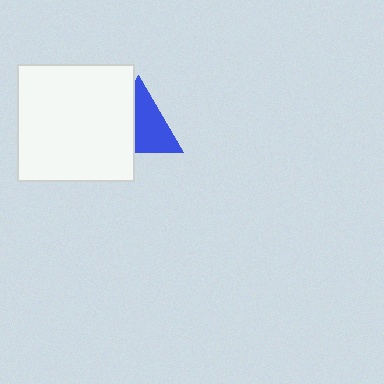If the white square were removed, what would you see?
You would see the complete blue triangle.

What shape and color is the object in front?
The object in front is a white square.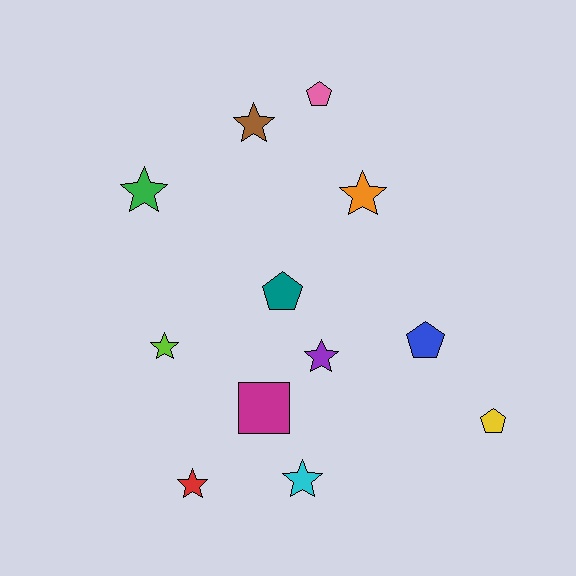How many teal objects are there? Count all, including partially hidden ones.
There is 1 teal object.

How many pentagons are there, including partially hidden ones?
There are 4 pentagons.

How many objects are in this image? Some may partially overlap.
There are 12 objects.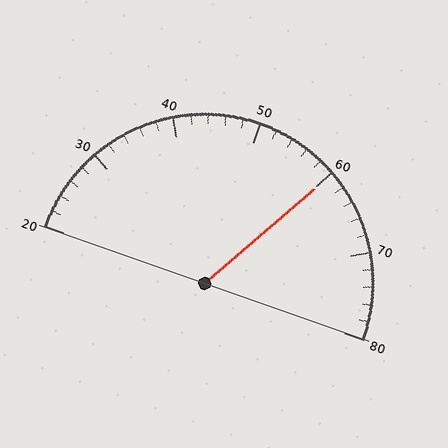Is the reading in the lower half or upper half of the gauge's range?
The reading is in the upper half of the range (20 to 80).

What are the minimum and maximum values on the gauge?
The gauge ranges from 20 to 80.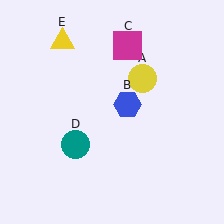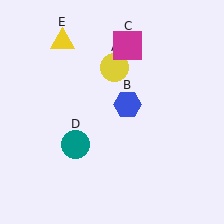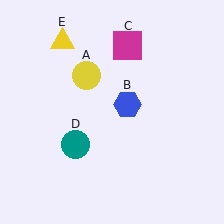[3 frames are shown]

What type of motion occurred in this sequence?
The yellow circle (object A) rotated counterclockwise around the center of the scene.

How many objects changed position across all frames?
1 object changed position: yellow circle (object A).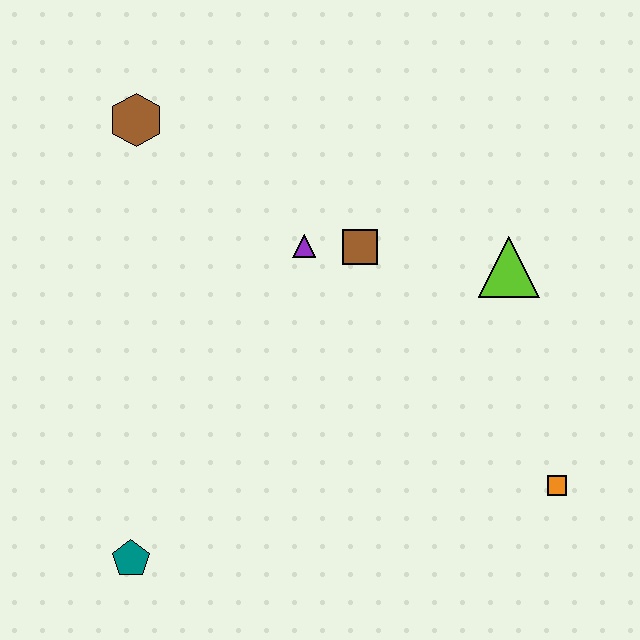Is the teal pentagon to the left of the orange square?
Yes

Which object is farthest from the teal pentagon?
The lime triangle is farthest from the teal pentagon.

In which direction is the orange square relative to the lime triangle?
The orange square is below the lime triangle.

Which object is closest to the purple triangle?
The brown square is closest to the purple triangle.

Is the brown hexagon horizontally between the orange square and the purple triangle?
No